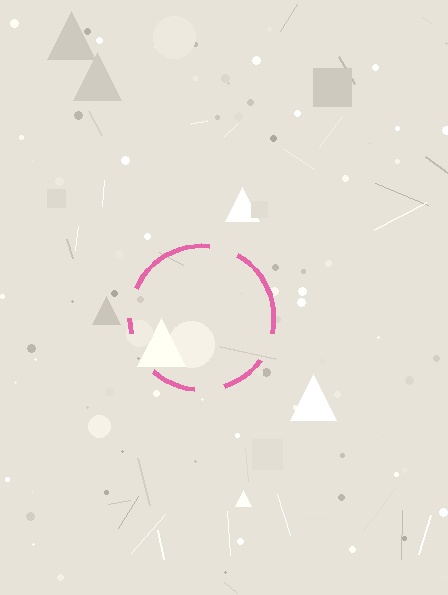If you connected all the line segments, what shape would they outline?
They would outline a circle.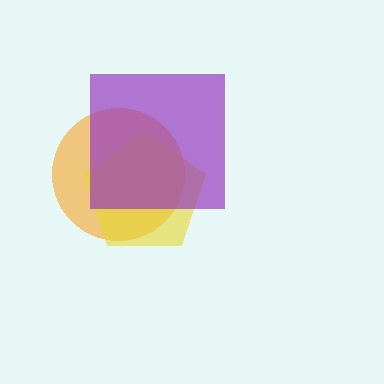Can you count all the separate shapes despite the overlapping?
Yes, there are 3 separate shapes.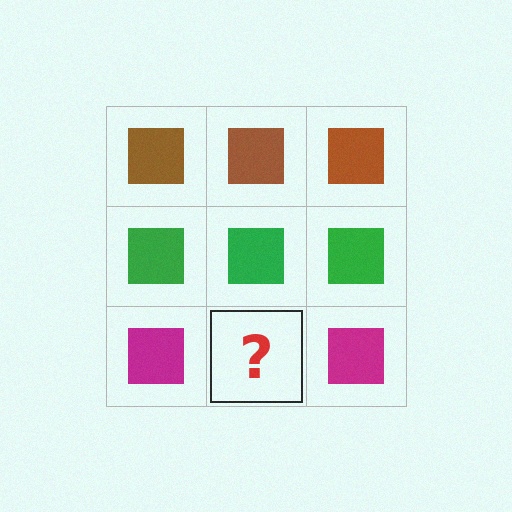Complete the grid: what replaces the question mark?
The question mark should be replaced with a magenta square.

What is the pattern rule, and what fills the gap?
The rule is that each row has a consistent color. The gap should be filled with a magenta square.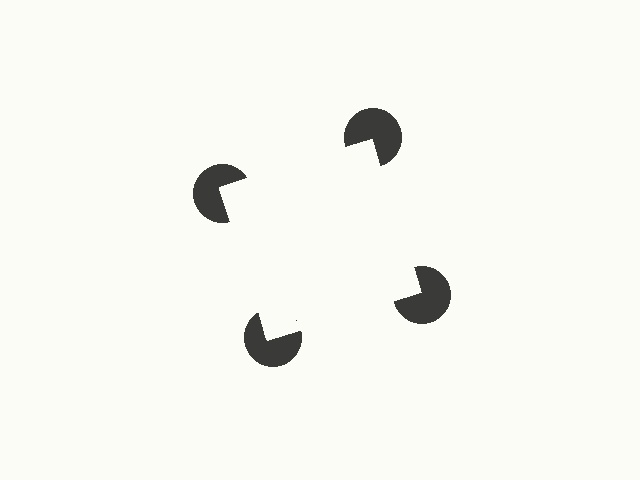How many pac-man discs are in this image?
There are 4 — one at each vertex of the illusory square.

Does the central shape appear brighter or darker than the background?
It typically appears slightly brighter than the background, even though no actual brightness change is drawn.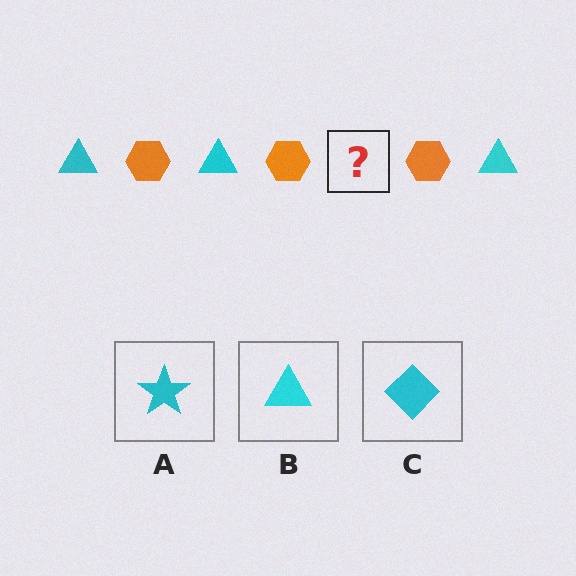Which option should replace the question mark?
Option B.